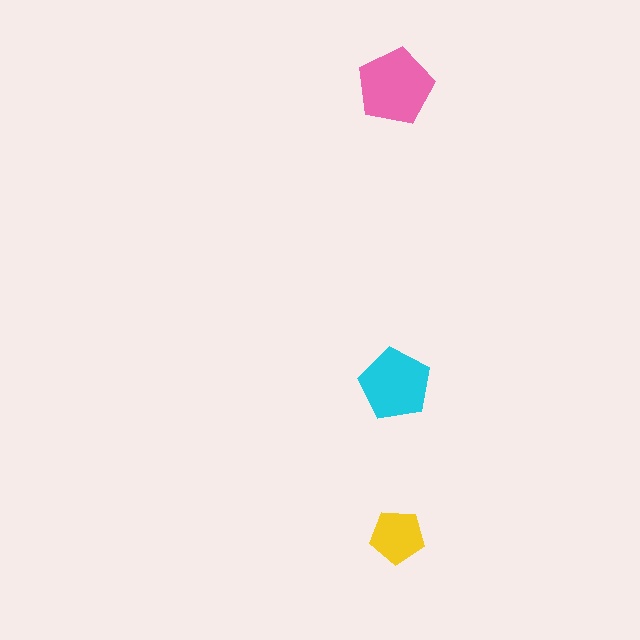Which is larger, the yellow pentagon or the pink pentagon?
The pink one.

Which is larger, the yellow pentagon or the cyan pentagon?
The cyan one.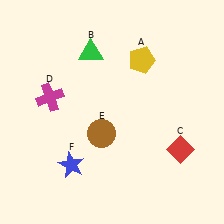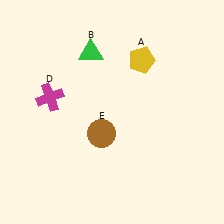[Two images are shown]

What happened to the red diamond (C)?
The red diamond (C) was removed in Image 2. It was in the bottom-right area of Image 1.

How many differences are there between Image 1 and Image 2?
There are 2 differences between the two images.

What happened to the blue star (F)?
The blue star (F) was removed in Image 2. It was in the bottom-left area of Image 1.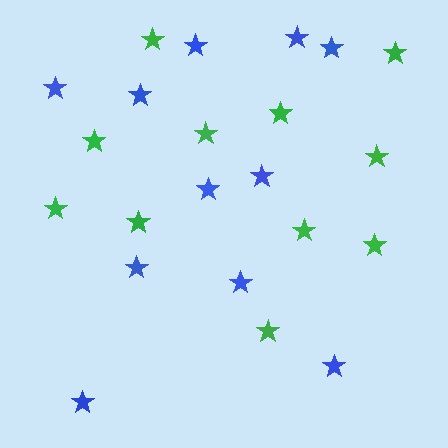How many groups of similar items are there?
There are 2 groups: one group of blue stars (11) and one group of green stars (11).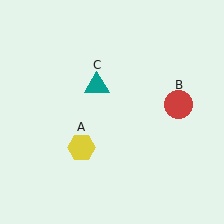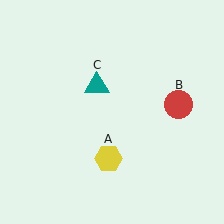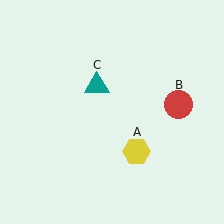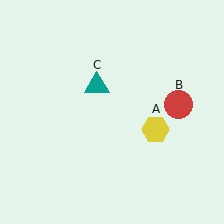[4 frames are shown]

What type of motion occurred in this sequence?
The yellow hexagon (object A) rotated counterclockwise around the center of the scene.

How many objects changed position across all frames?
1 object changed position: yellow hexagon (object A).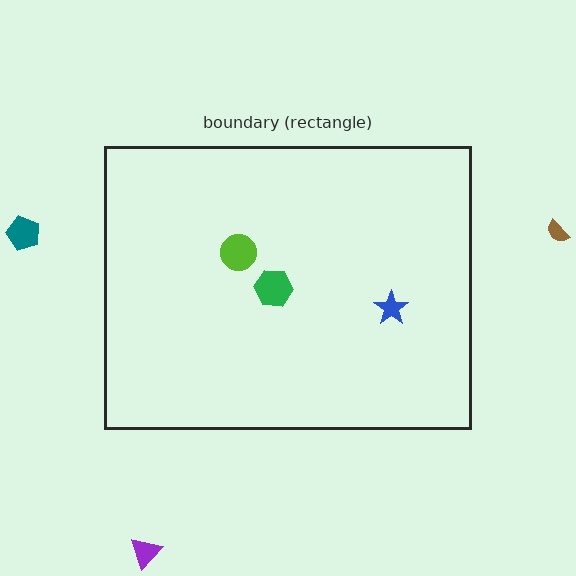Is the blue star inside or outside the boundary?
Inside.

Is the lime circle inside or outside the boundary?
Inside.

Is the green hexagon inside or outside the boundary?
Inside.